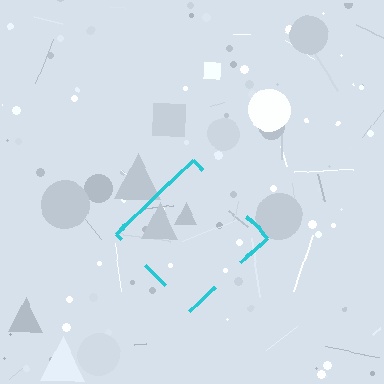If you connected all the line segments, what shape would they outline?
They would outline a diamond.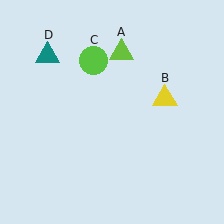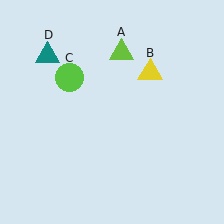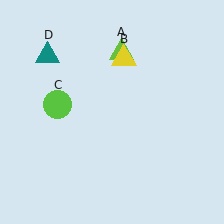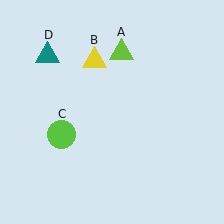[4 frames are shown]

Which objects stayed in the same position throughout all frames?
Lime triangle (object A) and teal triangle (object D) remained stationary.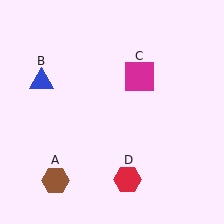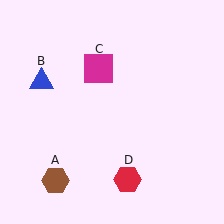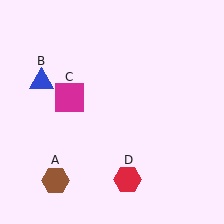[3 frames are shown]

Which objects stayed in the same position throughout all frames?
Brown hexagon (object A) and blue triangle (object B) and red hexagon (object D) remained stationary.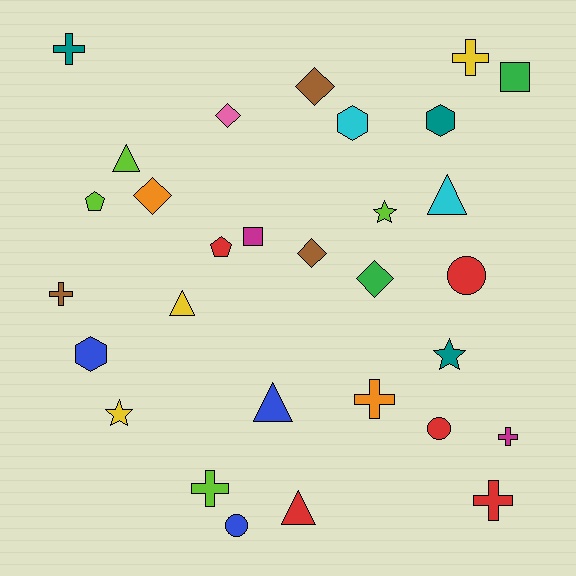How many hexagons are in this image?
There are 3 hexagons.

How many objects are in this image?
There are 30 objects.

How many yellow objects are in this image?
There are 3 yellow objects.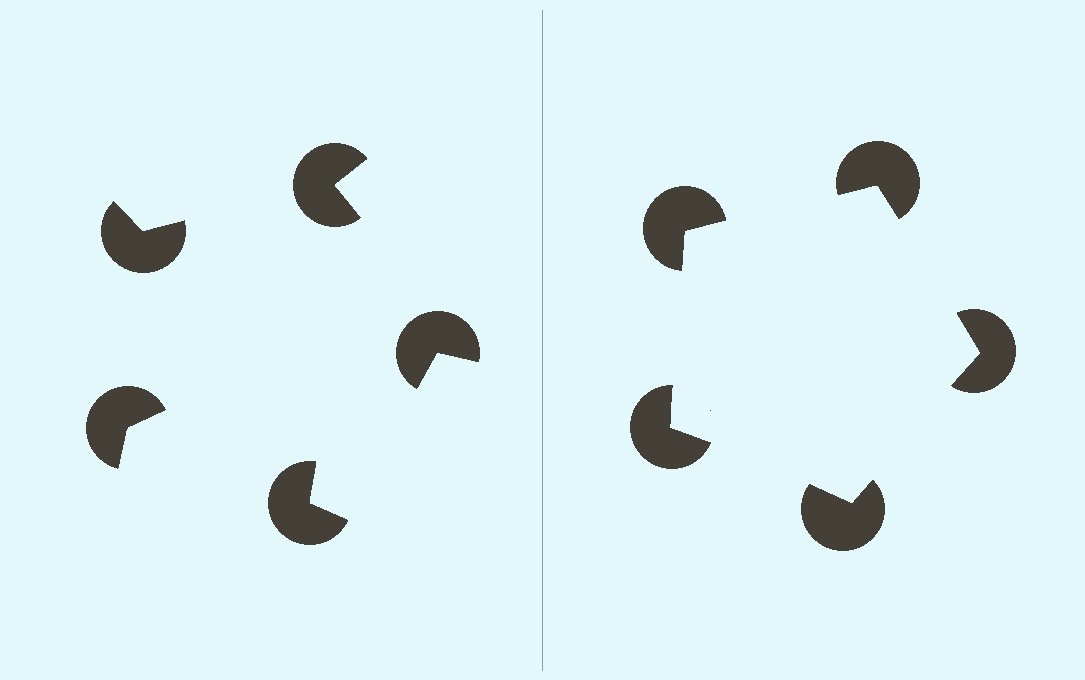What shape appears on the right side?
An illusory pentagon.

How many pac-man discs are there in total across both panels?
10 — 5 on each side.